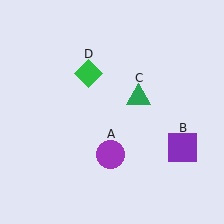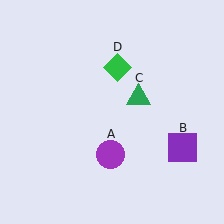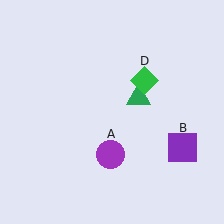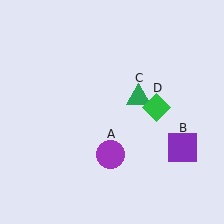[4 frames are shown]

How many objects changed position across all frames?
1 object changed position: green diamond (object D).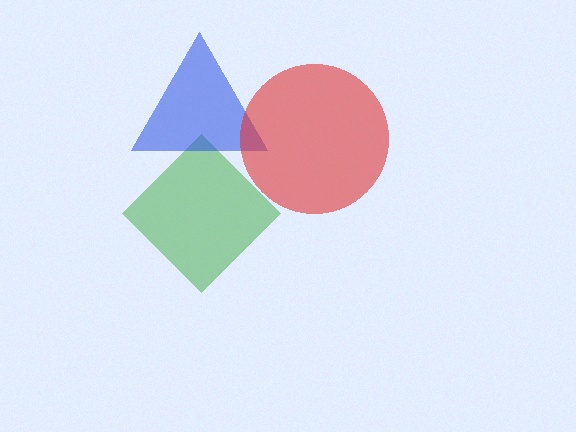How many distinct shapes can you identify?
There are 3 distinct shapes: a green diamond, a blue triangle, a red circle.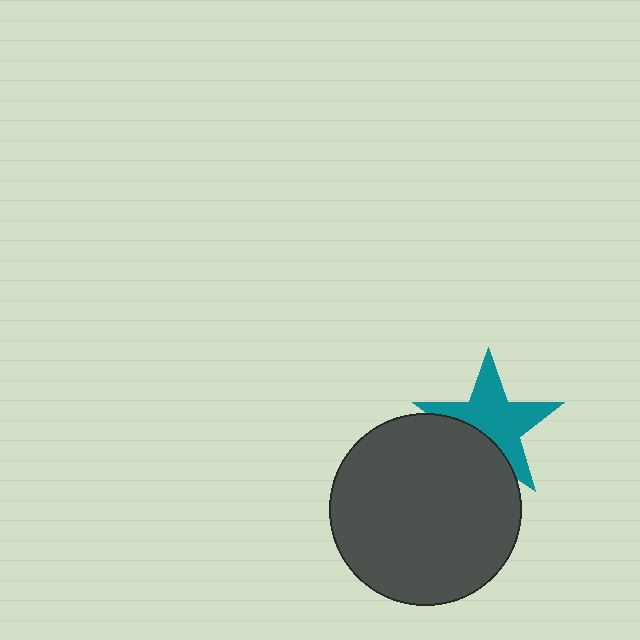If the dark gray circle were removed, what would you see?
You would see the complete teal star.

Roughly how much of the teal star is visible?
Most of it is visible (roughly 68%).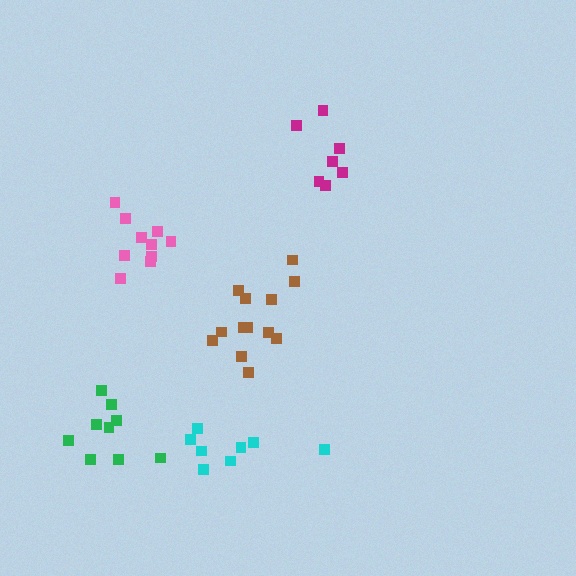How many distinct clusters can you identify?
There are 5 distinct clusters.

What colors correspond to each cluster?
The clusters are colored: magenta, cyan, brown, green, pink.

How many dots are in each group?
Group 1: 7 dots, Group 2: 8 dots, Group 3: 13 dots, Group 4: 9 dots, Group 5: 10 dots (47 total).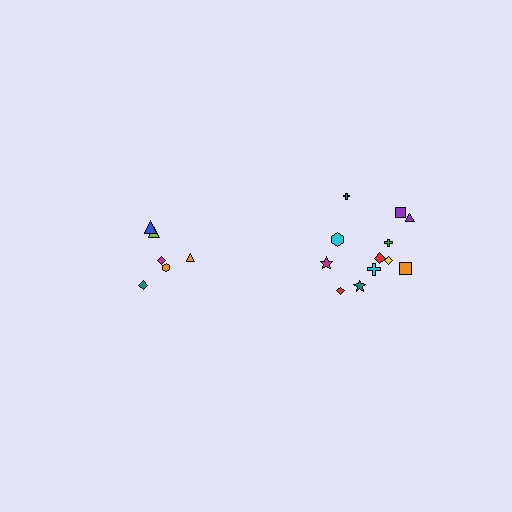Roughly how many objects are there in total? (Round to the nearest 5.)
Roughly 20 objects in total.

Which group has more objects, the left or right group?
The right group.